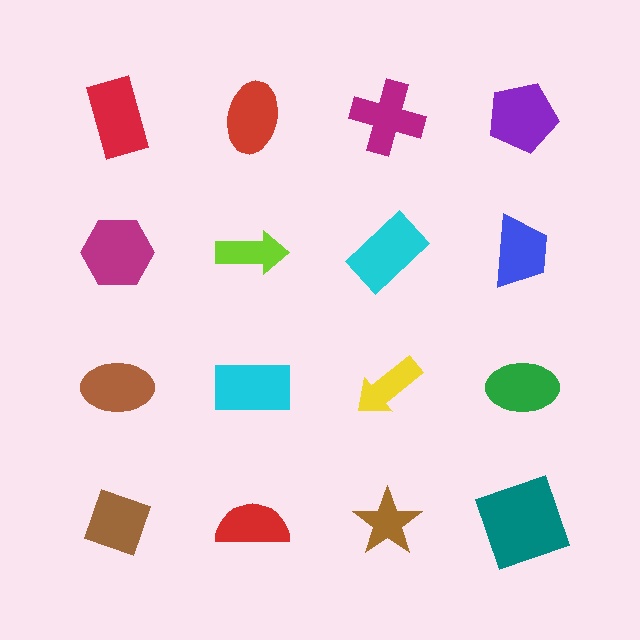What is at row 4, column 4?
A teal square.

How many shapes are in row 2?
4 shapes.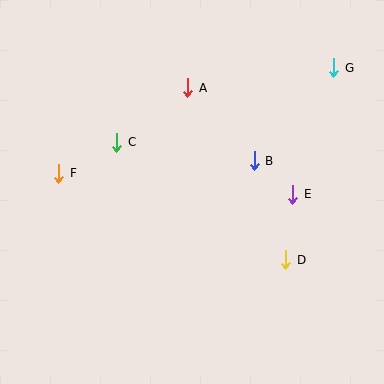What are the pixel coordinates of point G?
Point G is at (334, 68).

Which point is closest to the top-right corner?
Point G is closest to the top-right corner.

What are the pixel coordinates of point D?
Point D is at (286, 260).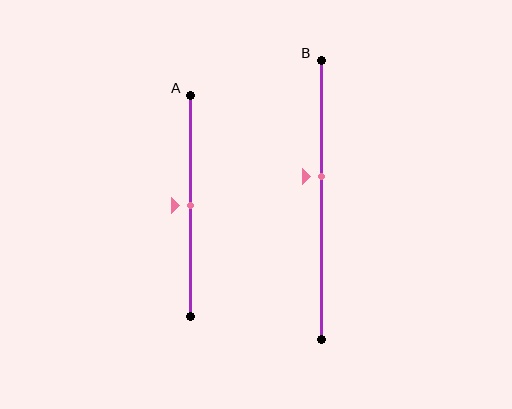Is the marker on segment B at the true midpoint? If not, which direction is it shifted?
No, the marker on segment B is shifted upward by about 8% of the segment length.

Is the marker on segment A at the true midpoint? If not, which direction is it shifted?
Yes, the marker on segment A is at the true midpoint.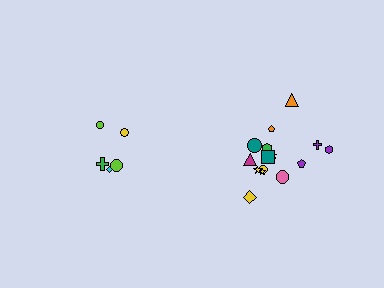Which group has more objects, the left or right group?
The right group.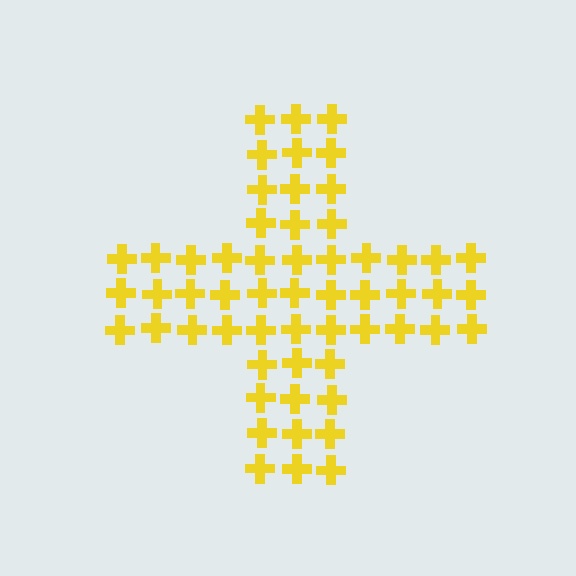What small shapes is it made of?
It is made of small crosses.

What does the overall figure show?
The overall figure shows a cross.